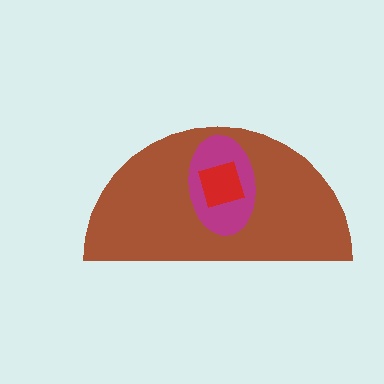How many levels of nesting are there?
3.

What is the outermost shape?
The brown semicircle.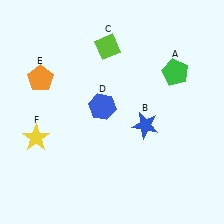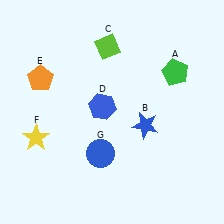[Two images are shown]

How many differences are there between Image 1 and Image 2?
There is 1 difference between the two images.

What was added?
A blue circle (G) was added in Image 2.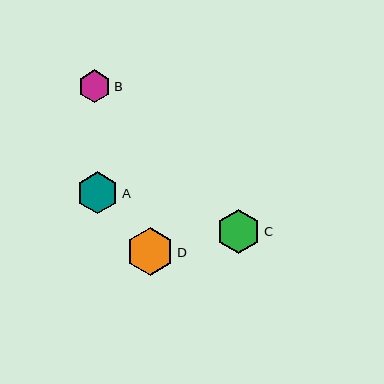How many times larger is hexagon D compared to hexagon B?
Hexagon D is approximately 1.5 times the size of hexagon B.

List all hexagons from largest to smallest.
From largest to smallest: D, C, A, B.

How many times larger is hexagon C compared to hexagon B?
Hexagon C is approximately 1.3 times the size of hexagon B.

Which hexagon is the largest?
Hexagon D is the largest with a size of approximately 48 pixels.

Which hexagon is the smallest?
Hexagon B is the smallest with a size of approximately 33 pixels.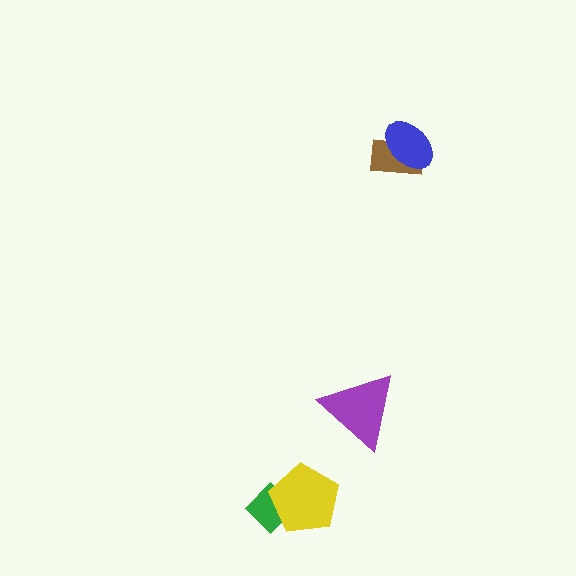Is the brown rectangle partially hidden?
Yes, it is partially covered by another shape.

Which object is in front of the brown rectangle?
The blue ellipse is in front of the brown rectangle.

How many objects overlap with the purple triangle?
0 objects overlap with the purple triangle.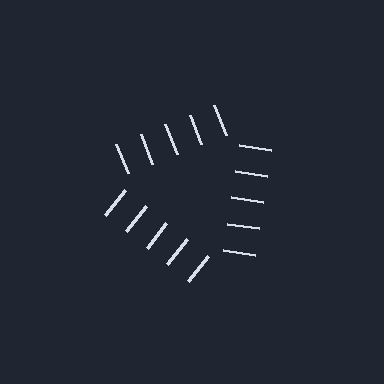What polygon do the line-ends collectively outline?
An illusory triangle — the line segments terminate on its edges but no continuous stroke is drawn.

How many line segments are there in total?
15 — 5 along each of the 3 edges.